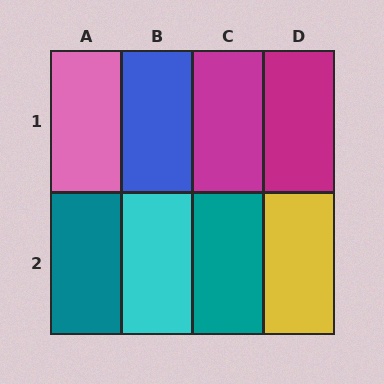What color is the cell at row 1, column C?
Magenta.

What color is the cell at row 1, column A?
Pink.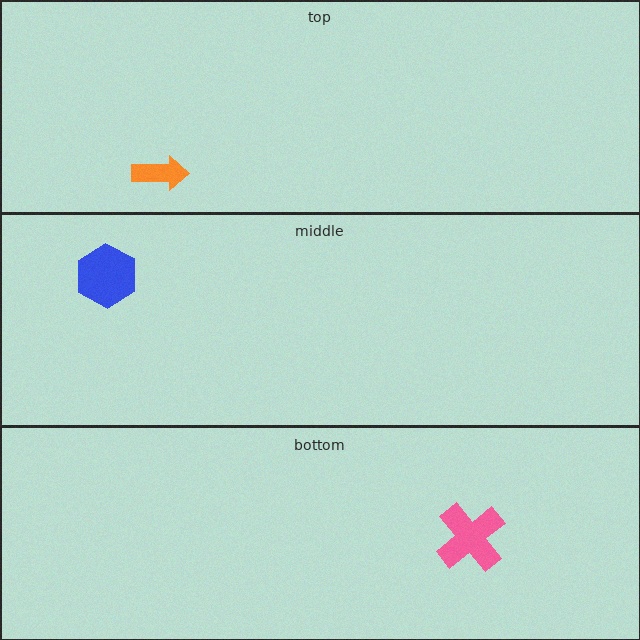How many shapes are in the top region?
1.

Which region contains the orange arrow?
The top region.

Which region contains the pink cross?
The bottom region.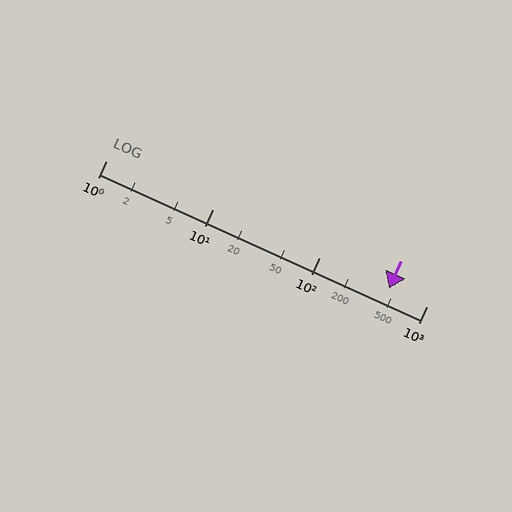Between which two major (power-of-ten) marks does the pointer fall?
The pointer is between 100 and 1000.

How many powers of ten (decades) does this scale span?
The scale spans 3 decades, from 1 to 1000.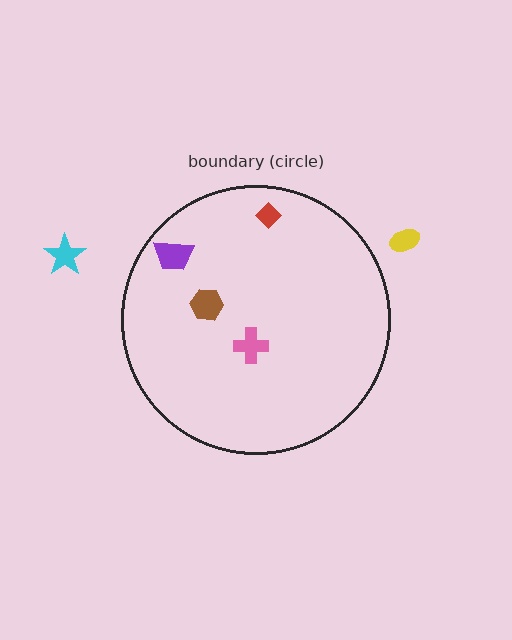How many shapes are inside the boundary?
4 inside, 2 outside.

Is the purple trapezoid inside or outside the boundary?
Inside.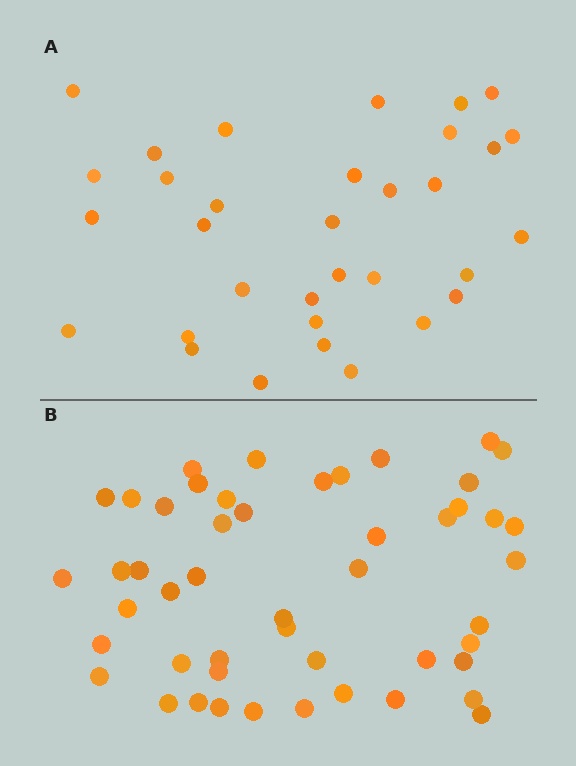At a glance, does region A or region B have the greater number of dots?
Region B (the bottom region) has more dots.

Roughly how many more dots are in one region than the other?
Region B has approximately 15 more dots than region A.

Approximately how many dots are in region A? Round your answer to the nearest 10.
About 30 dots. (The exact count is 33, which rounds to 30.)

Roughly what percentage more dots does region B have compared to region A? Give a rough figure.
About 50% more.